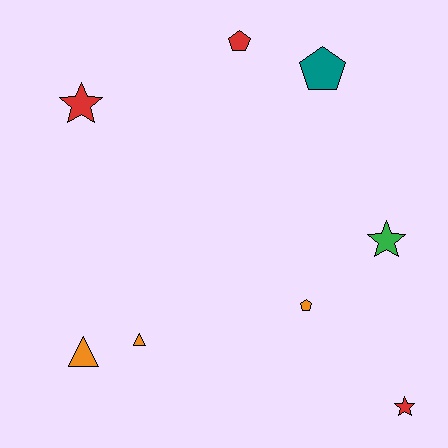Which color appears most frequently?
Red, with 3 objects.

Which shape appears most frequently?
Pentagon, with 3 objects.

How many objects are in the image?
There are 8 objects.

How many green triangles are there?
There are no green triangles.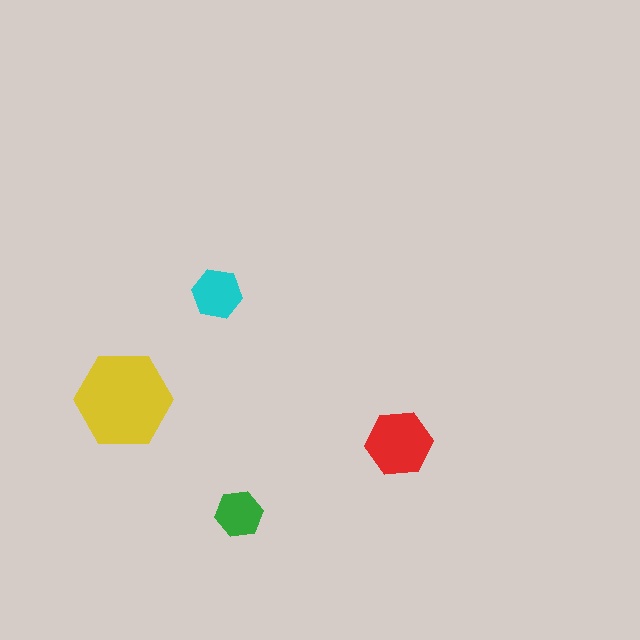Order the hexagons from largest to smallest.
the yellow one, the red one, the cyan one, the green one.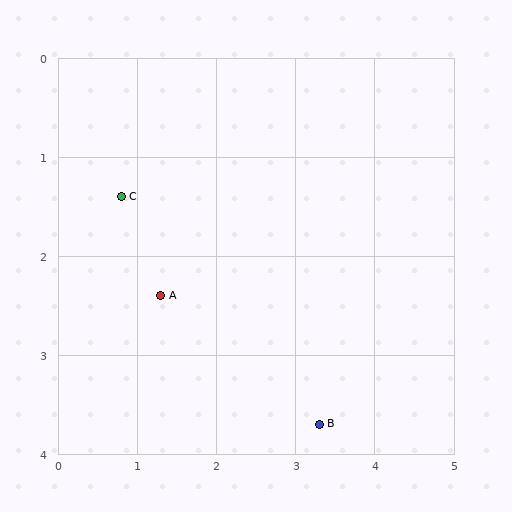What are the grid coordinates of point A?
Point A is at approximately (1.3, 2.4).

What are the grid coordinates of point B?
Point B is at approximately (3.3, 3.7).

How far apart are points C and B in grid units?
Points C and B are about 3.4 grid units apart.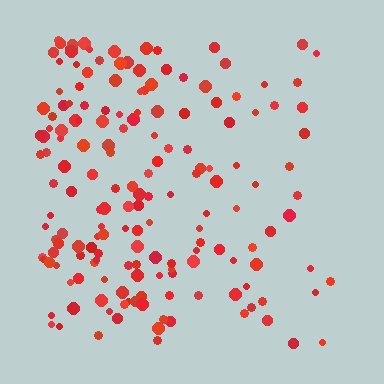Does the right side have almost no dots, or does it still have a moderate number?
Still a moderate number, just noticeably fewer than the left.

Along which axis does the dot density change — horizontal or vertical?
Horizontal.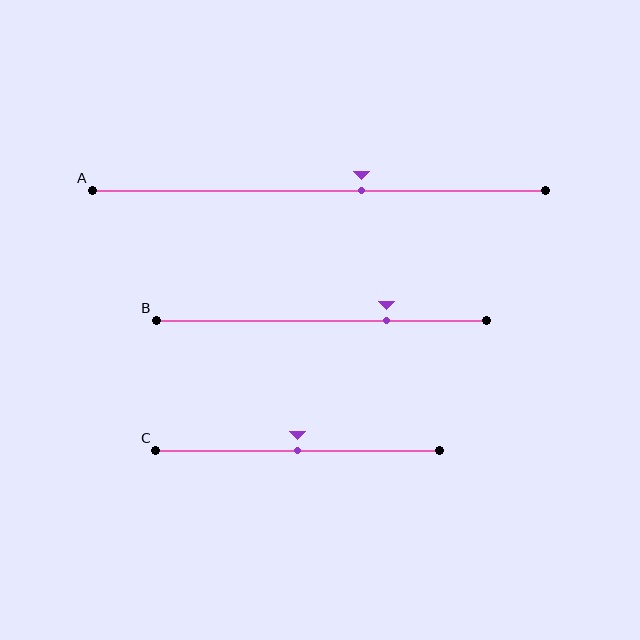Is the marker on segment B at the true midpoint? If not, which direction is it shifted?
No, the marker on segment B is shifted to the right by about 20% of the segment length.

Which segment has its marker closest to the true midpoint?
Segment C has its marker closest to the true midpoint.